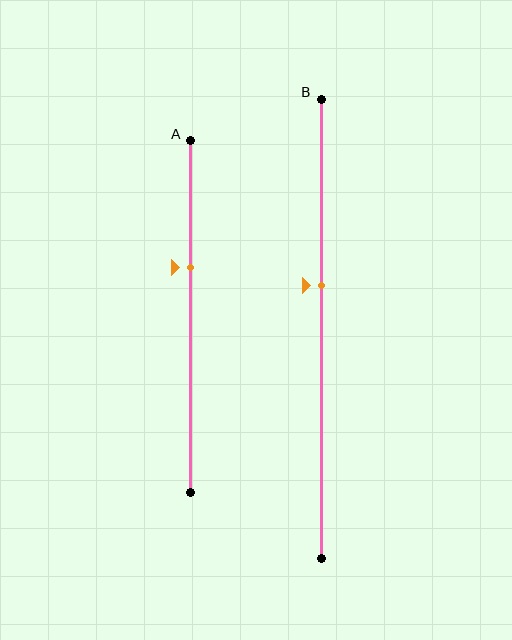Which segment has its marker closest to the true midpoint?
Segment B has its marker closest to the true midpoint.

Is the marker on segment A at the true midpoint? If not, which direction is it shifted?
No, the marker on segment A is shifted upward by about 14% of the segment length.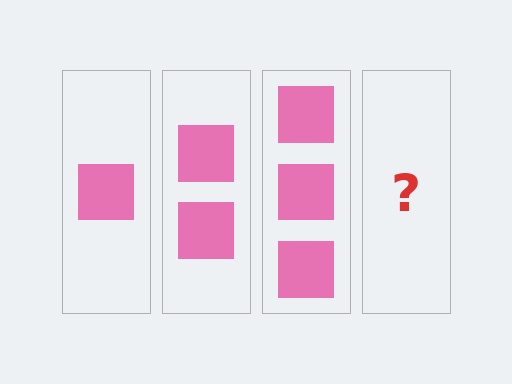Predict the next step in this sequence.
The next step is 4 squares.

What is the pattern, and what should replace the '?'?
The pattern is that each step adds one more square. The '?' should be 4 squares.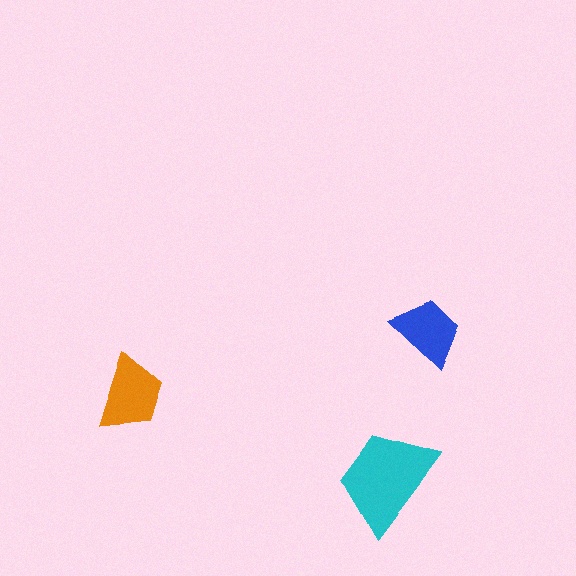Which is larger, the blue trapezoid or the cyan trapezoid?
The cyan one.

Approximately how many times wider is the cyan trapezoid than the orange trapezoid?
About 1.5 times wider.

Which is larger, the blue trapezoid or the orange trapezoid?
The orange one.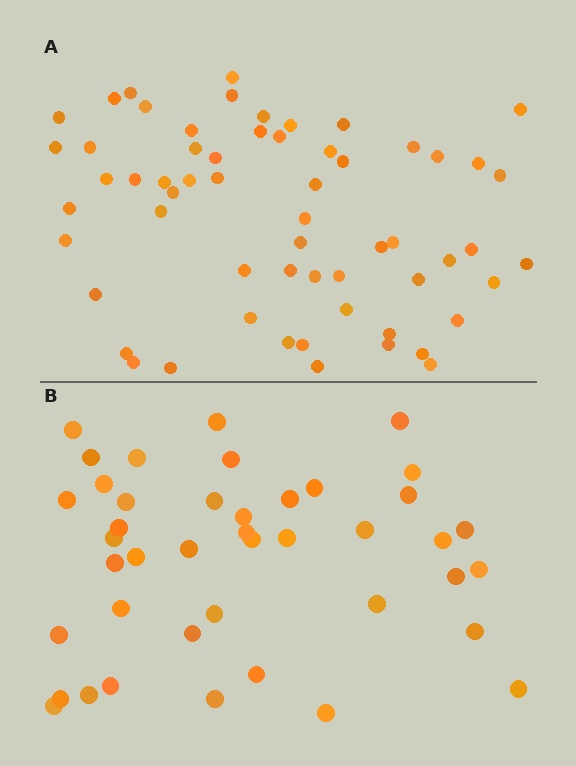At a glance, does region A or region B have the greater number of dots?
Region A (the top region) has more dots.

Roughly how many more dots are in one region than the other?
Region A has approximately 20 more dots than region B.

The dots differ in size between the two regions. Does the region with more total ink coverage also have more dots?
No. Region B has more total ink coverage because its dots are larger, but region A actually contains more individual dots. Total area can be misleading — the number of items is what matters here.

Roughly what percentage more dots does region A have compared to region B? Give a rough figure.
About 45% more.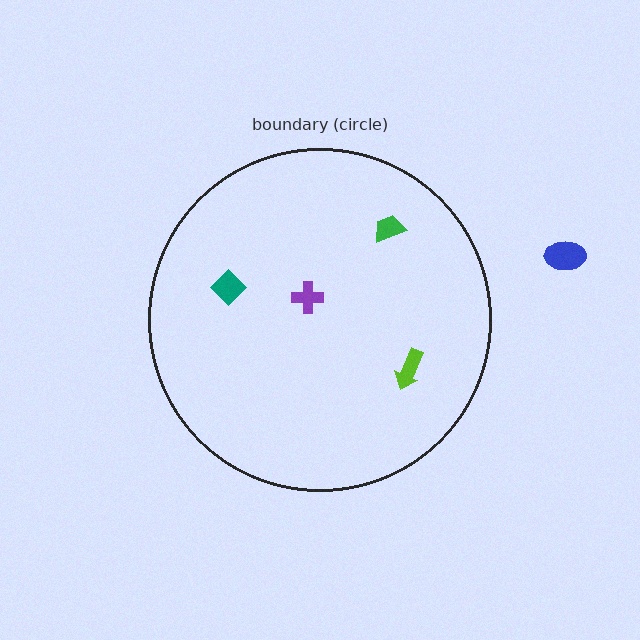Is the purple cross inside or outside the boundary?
Inside.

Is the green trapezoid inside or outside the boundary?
Inside.